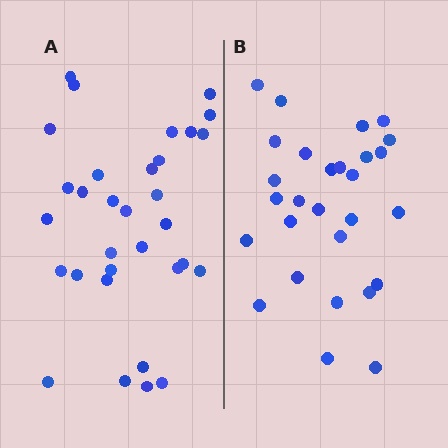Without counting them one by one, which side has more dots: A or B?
Region A (the left region) has more dots.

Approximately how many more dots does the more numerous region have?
Region A has about 4 more dots than region B.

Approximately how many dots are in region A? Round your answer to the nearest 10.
About 30 dots. (The exact count is 32, which rounds to 30.)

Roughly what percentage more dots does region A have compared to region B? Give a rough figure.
About 15% more.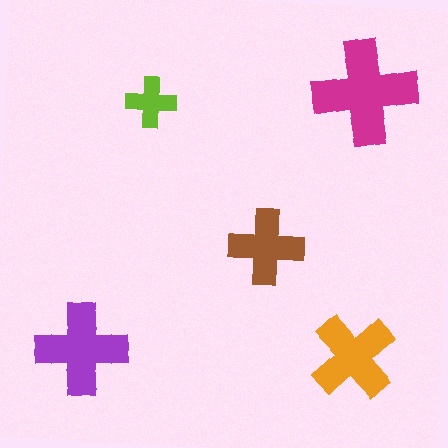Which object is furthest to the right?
The orange cross is rightmost.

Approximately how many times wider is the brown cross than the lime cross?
About 1.5 times wider.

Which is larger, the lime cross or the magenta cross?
The magenta one.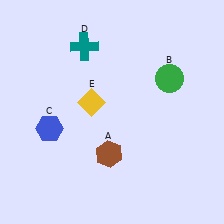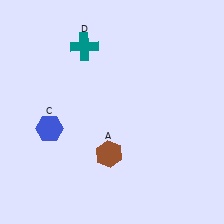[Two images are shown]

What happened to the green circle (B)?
The green circle (B) was removed in Image 2. It was in the top-right area of Image 1.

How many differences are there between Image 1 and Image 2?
There are 2 differences between the two images.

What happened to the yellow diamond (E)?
The yellow diamond (E) was removed in Image 2. It was in the top-left area of Image 1.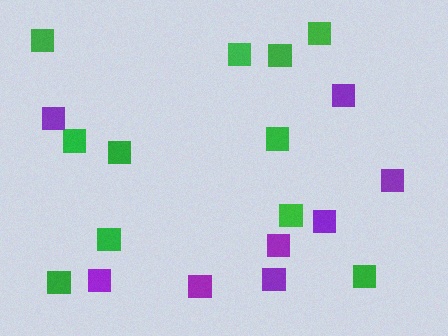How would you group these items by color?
There are 2 groups: one group of green squares (11) and one group of purple squares (8).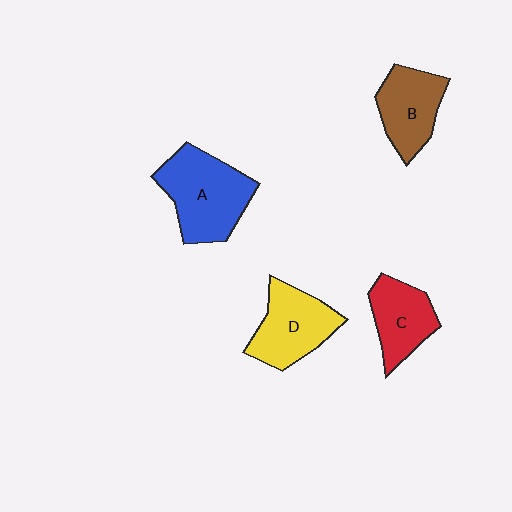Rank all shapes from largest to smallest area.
From largest to smallest: A (blue), D (yellow), B (brown), C (red).